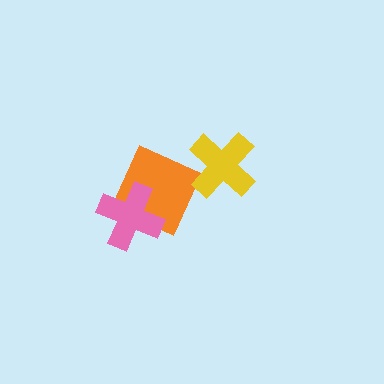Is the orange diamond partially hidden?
Yes, it is partially covered by another shape.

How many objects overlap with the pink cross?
1 object overlaps with the pink cross.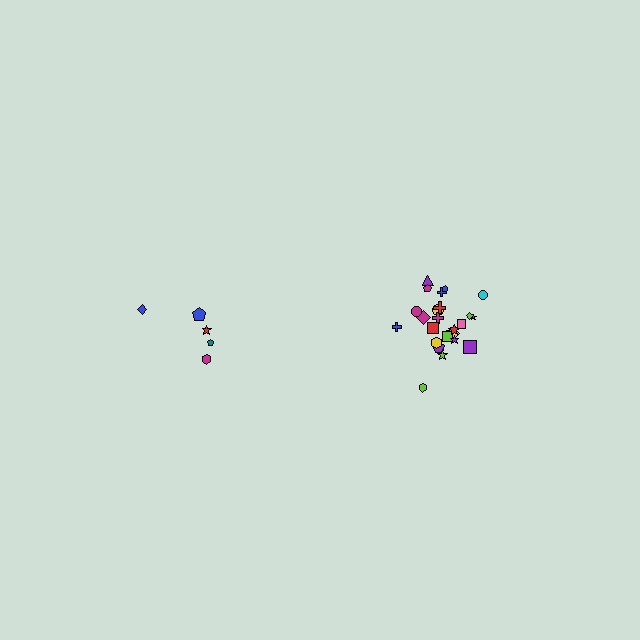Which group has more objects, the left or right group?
The right group.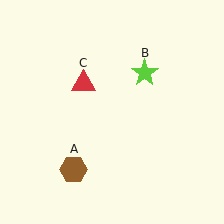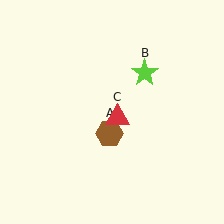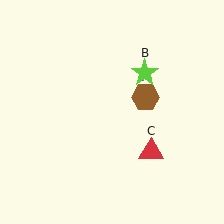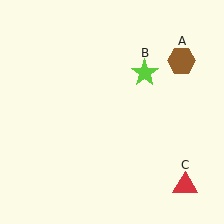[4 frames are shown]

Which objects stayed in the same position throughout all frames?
Lime star (object B) remained stationary.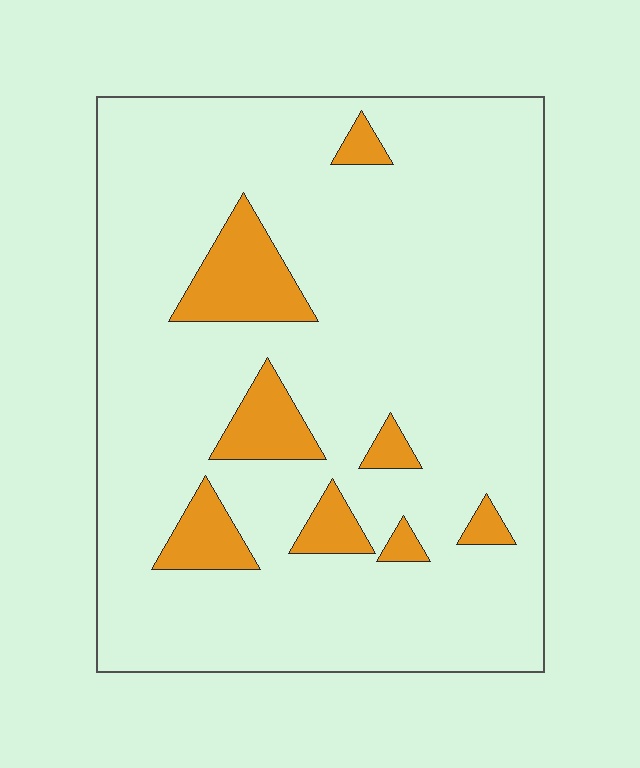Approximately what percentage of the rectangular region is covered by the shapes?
Approximately 10%.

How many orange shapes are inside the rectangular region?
8.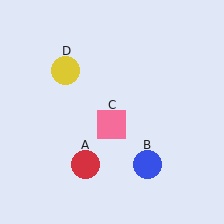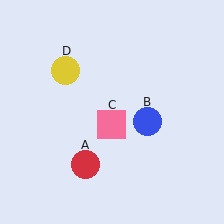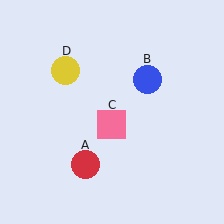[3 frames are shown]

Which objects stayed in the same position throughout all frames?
Red circle (object A) and pink square (object C) and yellow circle (object D) remained stationary.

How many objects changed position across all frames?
1 object changed position: blue circle (object B).